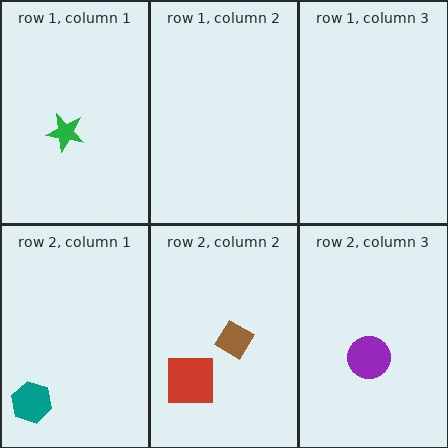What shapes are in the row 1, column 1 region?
The green star.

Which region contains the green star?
The row 1, column 1 region.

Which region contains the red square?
The row 2, column 2 region.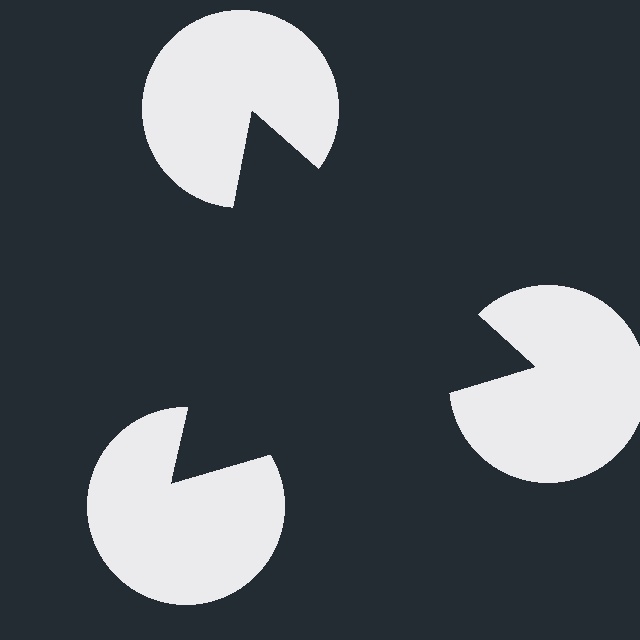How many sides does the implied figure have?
3 sides.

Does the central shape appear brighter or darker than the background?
It typically appears slightly darker than the background, even though no actual brightness change is drawn.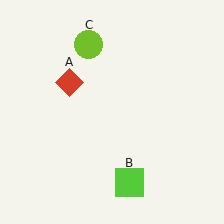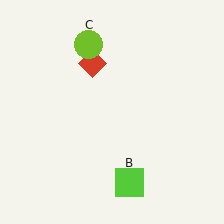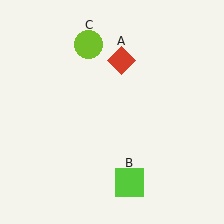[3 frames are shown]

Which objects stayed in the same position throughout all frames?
Lime square (object B) and lime circle (object C) remained stationary.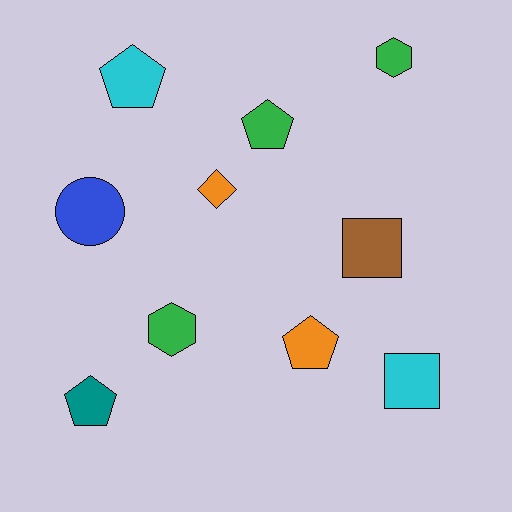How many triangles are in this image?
There are no triangles.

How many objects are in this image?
There are 10 objects.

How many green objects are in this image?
There are 3 green objects.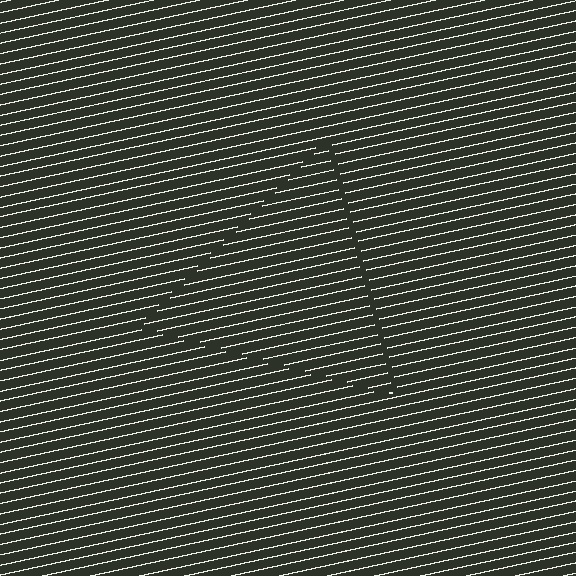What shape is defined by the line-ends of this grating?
An illusory triangle. The interior of the shape contains the same grating, shifted by half a period — the contour is defined by the phase discontinuity where line-ends from the inner and outer gratings abut.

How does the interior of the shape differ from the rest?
The interior of the shape contains the same grating, shifted by half a period — the contour is defined by the phase discontinuity where line-ends from the inner and outer gratings abut.